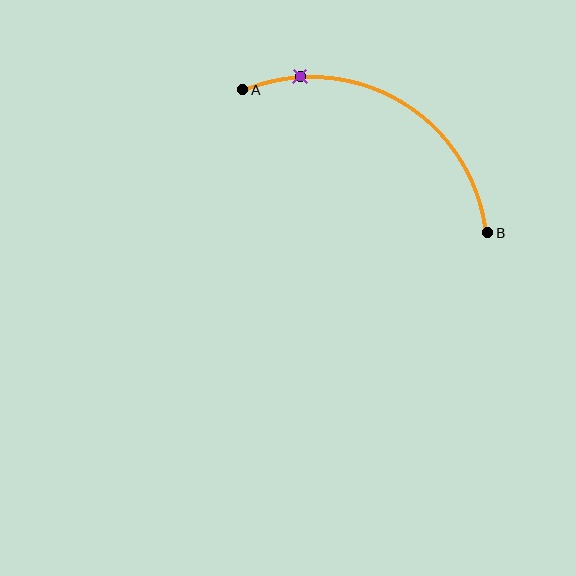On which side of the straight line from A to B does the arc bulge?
The arc bulges above the straight line connecting A and B.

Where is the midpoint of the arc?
The arc midpoint is the point on the curve farthest from the straight line joining A and B. It sits above that line.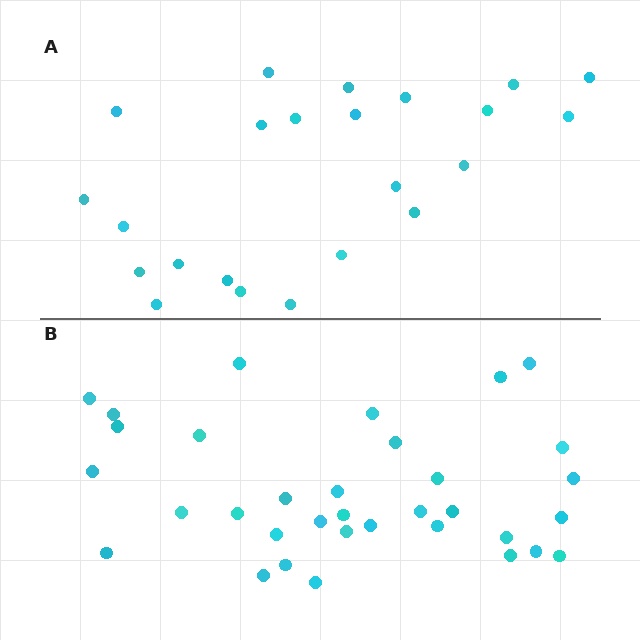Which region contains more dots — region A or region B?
Region B (the bottom region) has more dots.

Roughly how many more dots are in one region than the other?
Region B has roughly 12 or so more dots than region A.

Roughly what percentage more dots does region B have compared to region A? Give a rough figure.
About 50% more.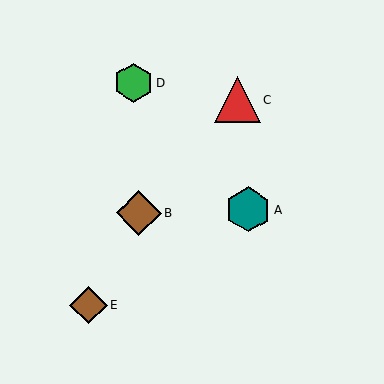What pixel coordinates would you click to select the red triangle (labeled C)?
Click at (237, 100) to select the red triangle C.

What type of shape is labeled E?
Shape E is a brown diamond.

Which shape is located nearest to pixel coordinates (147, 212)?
The brown diamond (labeled B) at (139, 213) is nearest to that location.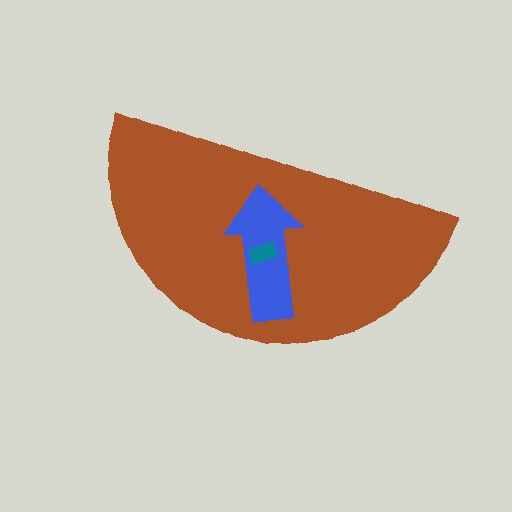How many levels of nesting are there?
3.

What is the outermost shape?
The brown semicircle.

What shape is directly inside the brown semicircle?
The blue arrow.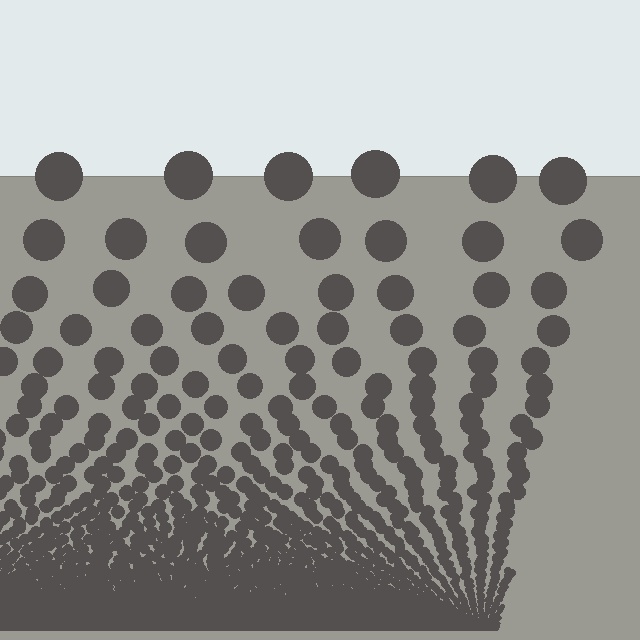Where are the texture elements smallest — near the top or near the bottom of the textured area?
Near the bottom.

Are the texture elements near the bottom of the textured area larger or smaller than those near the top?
Smaller. The gradient is inverted — elements near the bottom are smaller and denser.